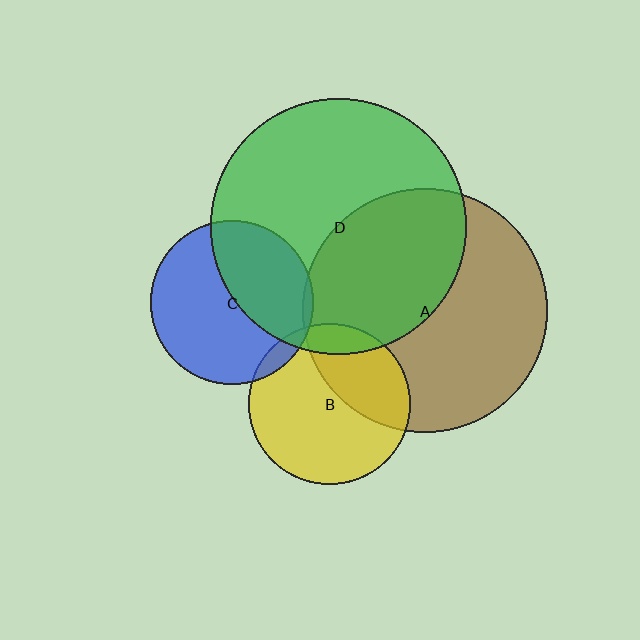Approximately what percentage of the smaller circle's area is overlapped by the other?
Approximately 35%.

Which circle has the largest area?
Circle D (green).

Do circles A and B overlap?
Yes.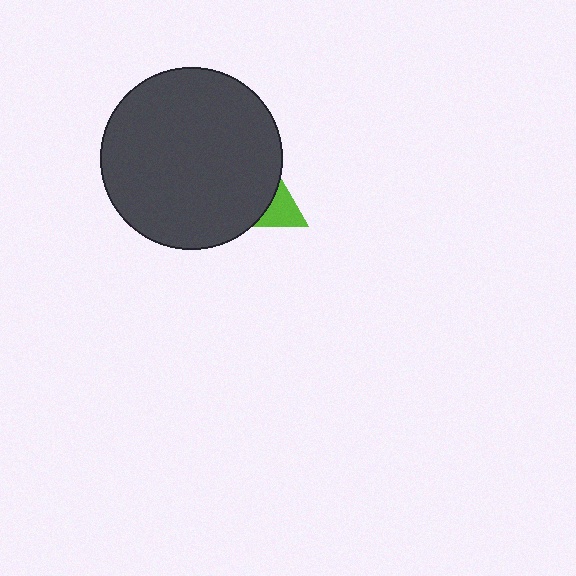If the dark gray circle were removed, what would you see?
You would see the complete lime triangle.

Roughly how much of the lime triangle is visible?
A small part of it is visible (roughly 31%).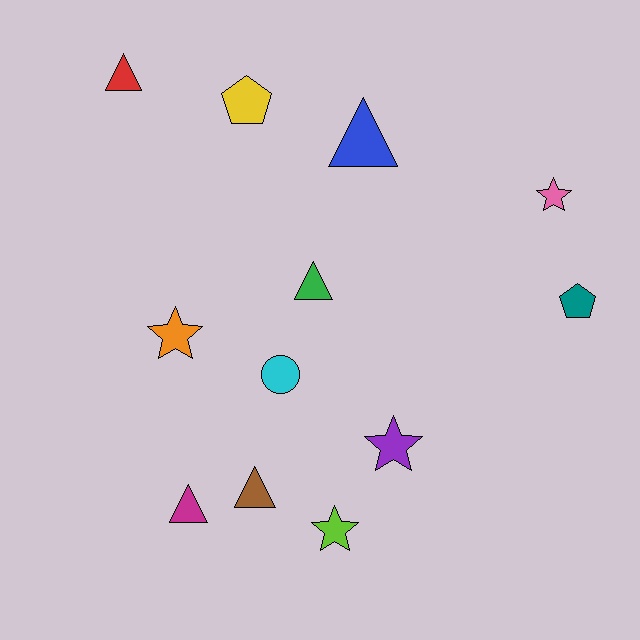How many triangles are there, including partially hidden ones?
There are 5 triangles.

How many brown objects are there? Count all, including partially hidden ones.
There is 1 brown object.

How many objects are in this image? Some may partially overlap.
There are 12 objects.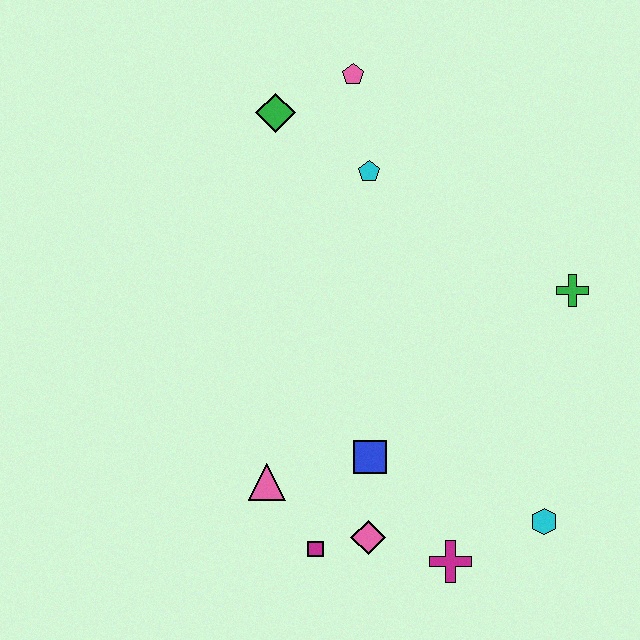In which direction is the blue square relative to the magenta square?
The blue square is above the magenta square.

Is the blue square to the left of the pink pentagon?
No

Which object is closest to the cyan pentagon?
The pink pentagon is closest to the cyan pentagon.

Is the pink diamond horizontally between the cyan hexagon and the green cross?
No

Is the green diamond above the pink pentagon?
No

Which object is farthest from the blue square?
The pink pentagon is farthest from the blue square.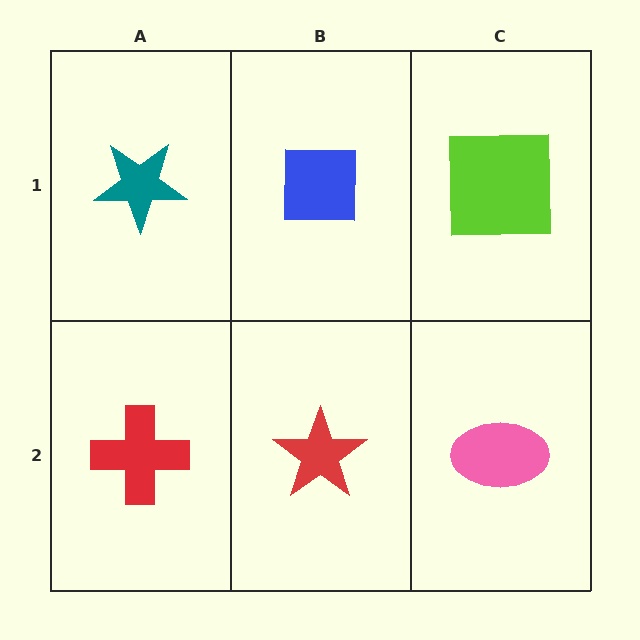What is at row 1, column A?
A teal star.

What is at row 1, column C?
A lime square.